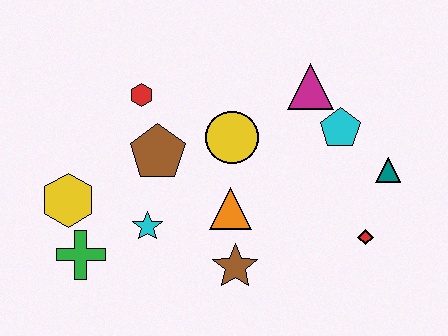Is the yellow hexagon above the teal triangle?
No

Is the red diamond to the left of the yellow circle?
No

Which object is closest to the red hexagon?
The brown pentagon is closest to the red hexagon.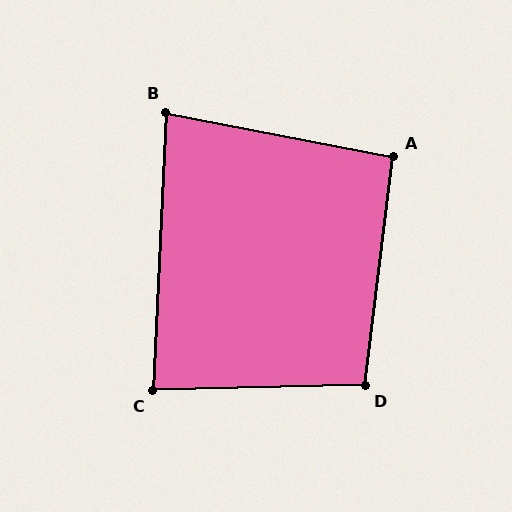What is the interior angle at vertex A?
Approximately 94 degrees (approximately right).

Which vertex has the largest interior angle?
D, at approximately 98 degrees.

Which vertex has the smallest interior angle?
B, at approximately 82 degrees.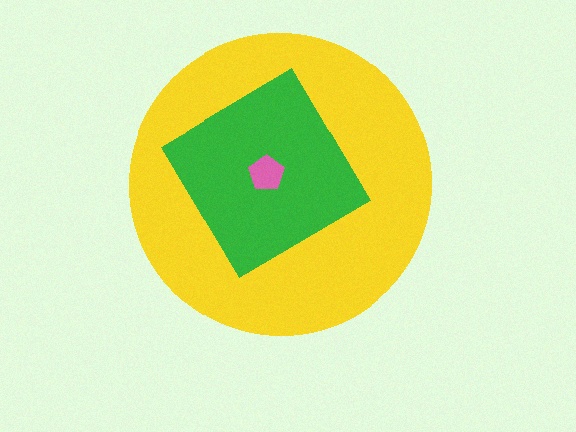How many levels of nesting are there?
3.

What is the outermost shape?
The yellow circle.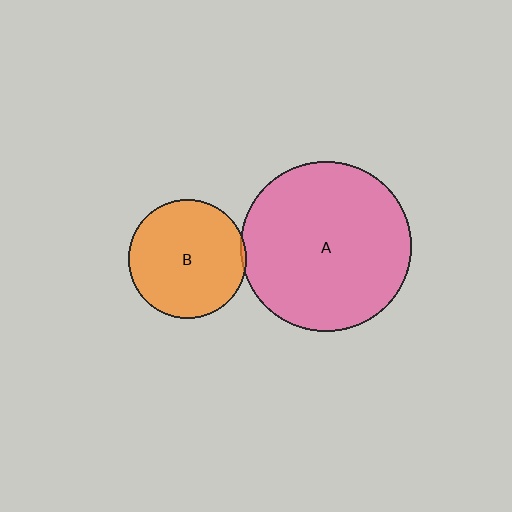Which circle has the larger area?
Circle A (pink).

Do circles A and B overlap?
Yes.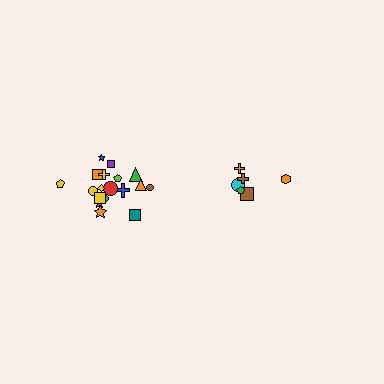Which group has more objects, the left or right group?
The left group.